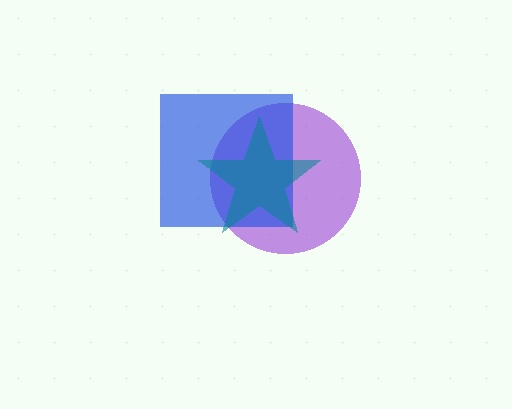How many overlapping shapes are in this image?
There are 3 overlapping shapes in the image.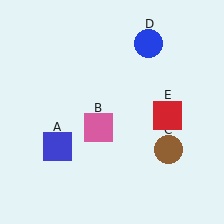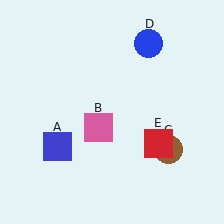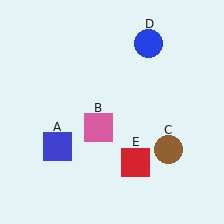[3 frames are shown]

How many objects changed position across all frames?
1 object changed position: red square (object E).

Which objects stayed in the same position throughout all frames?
Blue square (object A) and pink square (object B) and brown circle (object C) and blue circle (object D) remained stationary.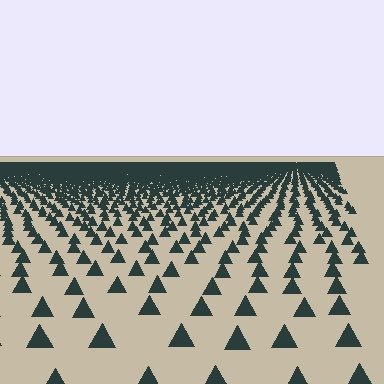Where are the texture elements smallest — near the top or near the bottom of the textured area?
Near the top.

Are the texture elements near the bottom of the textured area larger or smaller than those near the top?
Larger. Near the bottom, elements are closer to the viewer and appear at a bigger on-screen size.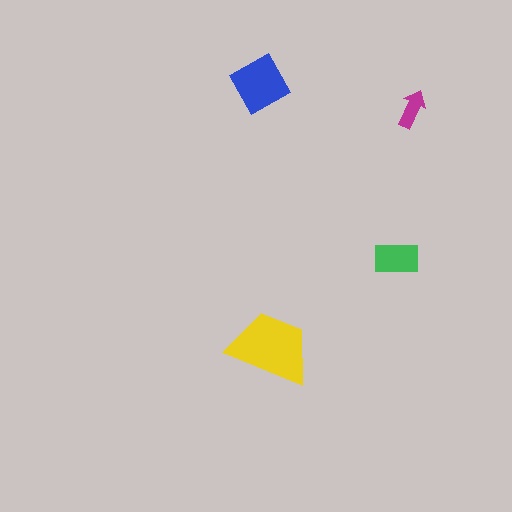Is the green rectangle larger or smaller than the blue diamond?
Smaller.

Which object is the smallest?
The magenta arrow.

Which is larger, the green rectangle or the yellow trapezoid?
The yellow trapezoid.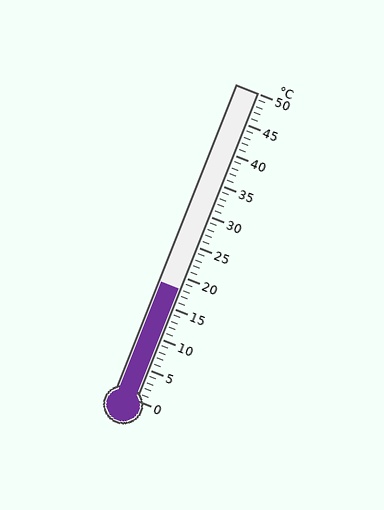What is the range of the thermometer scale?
The thermometer scale ranges from 0°C to 50°C.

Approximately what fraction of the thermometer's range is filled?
The thermometer is filled to approximately 35% of its range.